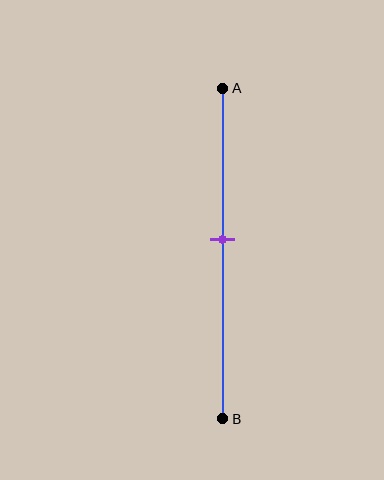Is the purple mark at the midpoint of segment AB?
No, the mark is at about 45% from A, not at the 50% midpoint.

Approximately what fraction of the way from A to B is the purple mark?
The purple mark is approximately 45% of the way from A to B.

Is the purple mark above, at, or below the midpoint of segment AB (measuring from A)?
The purple mark is above the midpoint of segment AB.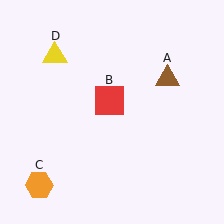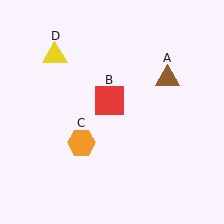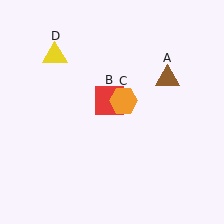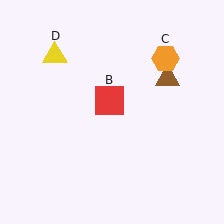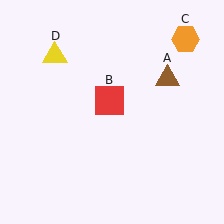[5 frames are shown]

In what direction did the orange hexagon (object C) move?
The orange hexagon (object C) moved up and to the right.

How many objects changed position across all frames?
1 object changed position: orange hexagon (object C).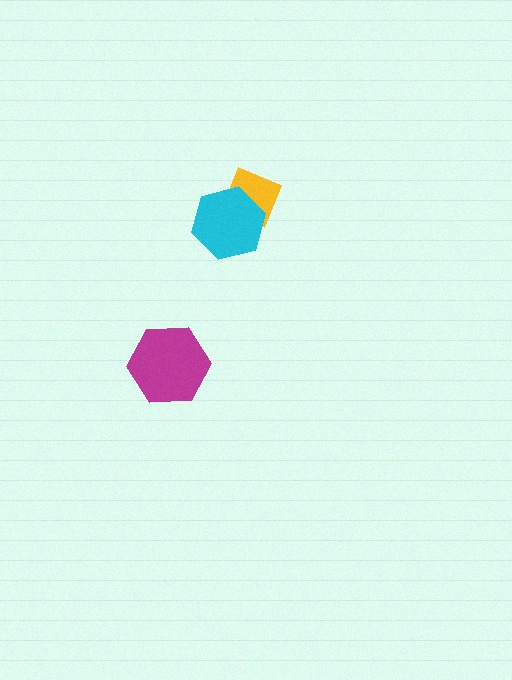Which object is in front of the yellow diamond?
The cyan hexagon is in front of the yellow diamond.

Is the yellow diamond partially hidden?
Yes, it is partially covered by another shape.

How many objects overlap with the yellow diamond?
1 object overlaps with the yellow diamond.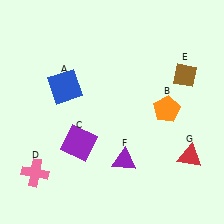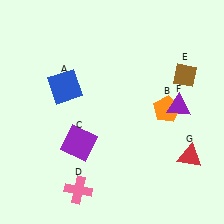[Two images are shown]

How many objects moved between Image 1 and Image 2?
2 objects moved between the two images.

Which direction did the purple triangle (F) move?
The purple triangle (F) moved right.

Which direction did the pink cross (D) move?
The pink cross (D) moved right.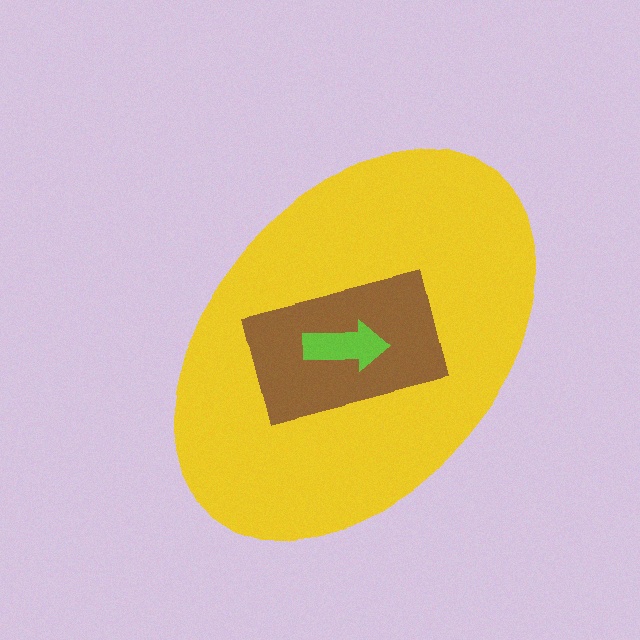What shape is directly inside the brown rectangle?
The lime arrow.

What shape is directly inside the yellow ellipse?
The brown rectangle.